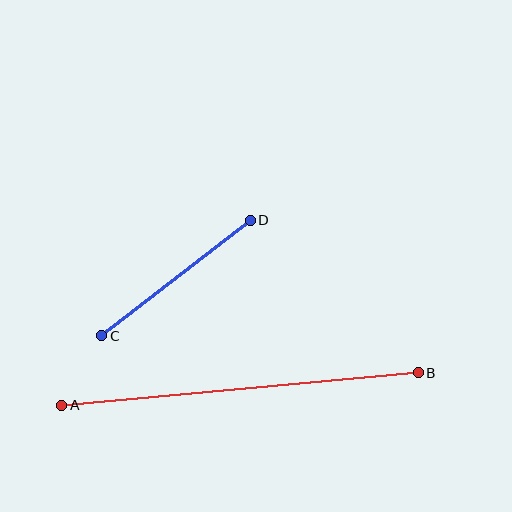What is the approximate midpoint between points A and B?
The midpoint is at approximately (240, 389) pixels.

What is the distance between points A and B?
The distance is approximately 358 pixels.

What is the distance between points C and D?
The distance is approximately 188 pixels.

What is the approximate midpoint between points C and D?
The midpoint is at approximately (176, 278) pixels.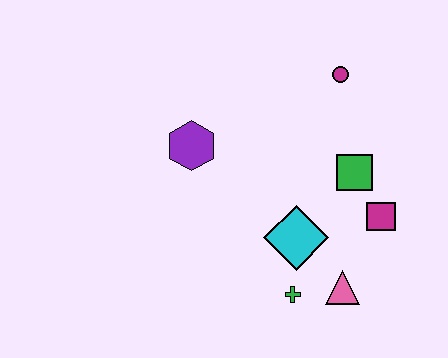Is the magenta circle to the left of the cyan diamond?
No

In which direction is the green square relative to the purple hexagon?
The green square is to the right of the purple hexagon.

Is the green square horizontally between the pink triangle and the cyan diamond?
No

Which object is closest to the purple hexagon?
The cyan diamond is closest to the purple hexagon.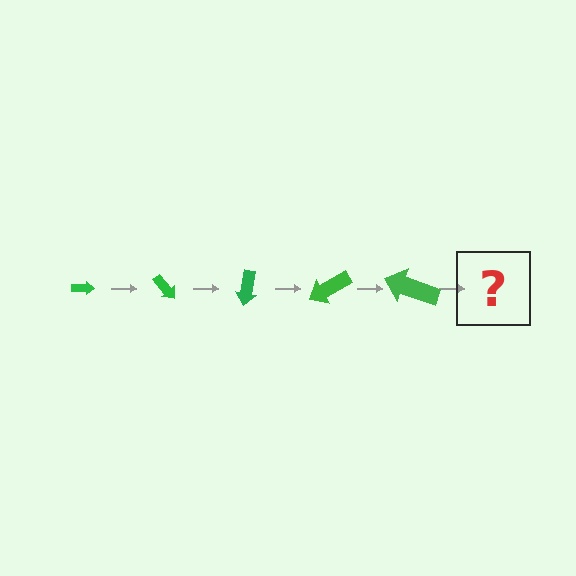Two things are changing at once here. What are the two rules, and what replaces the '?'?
The two rules are that the arrow grows larger each step and it rotates 50 degrees each step. The '?' should be an arrow, larger than the previous one and rotated 250 degrees from the start.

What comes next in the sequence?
The next element should be an arrow, larger than the previous one and rotated 250 degrees from the start.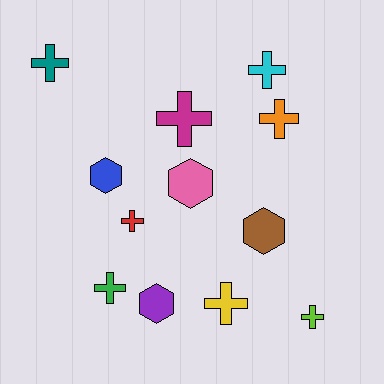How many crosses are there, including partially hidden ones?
There are 8 crosses.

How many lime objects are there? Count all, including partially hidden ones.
There is 1 lime object.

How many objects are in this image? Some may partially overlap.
There are 12 objects.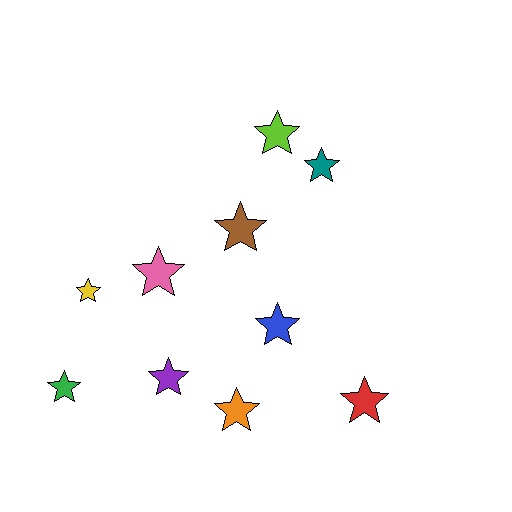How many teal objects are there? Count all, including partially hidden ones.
There is 1 teal object.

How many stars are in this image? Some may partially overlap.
There are 10 stars.